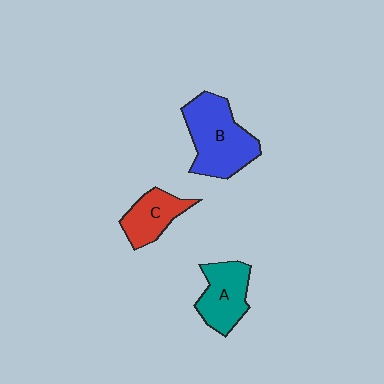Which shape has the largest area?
Shape B (blue).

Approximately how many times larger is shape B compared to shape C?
Approximately 1.8 times.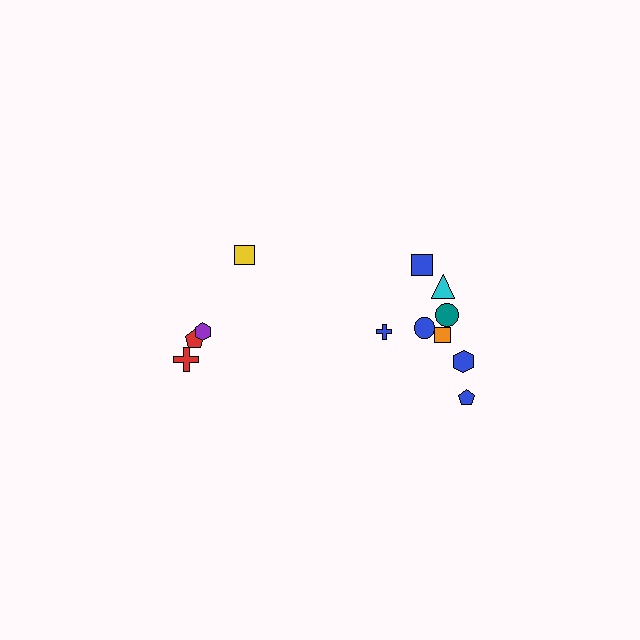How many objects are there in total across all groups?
There are 12 objects.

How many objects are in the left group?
There are 4 objects.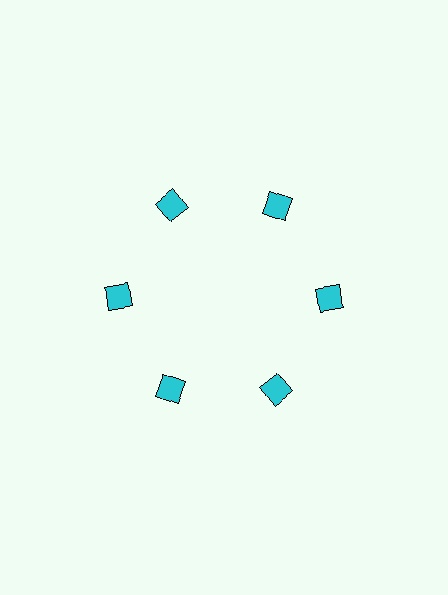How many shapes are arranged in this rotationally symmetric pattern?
There are 6 shapes, arranged in 6 groups of 1.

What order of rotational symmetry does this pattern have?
This pattern has 6-fold rotational symmetry.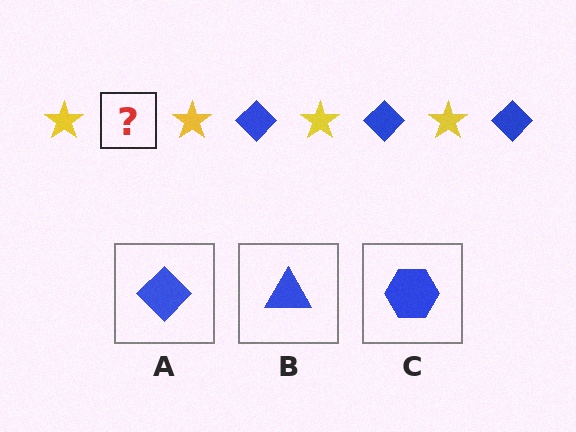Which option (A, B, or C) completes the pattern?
A.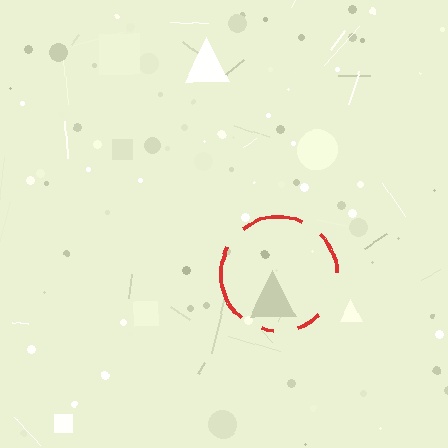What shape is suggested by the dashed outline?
The dashed outline suggests a circle.